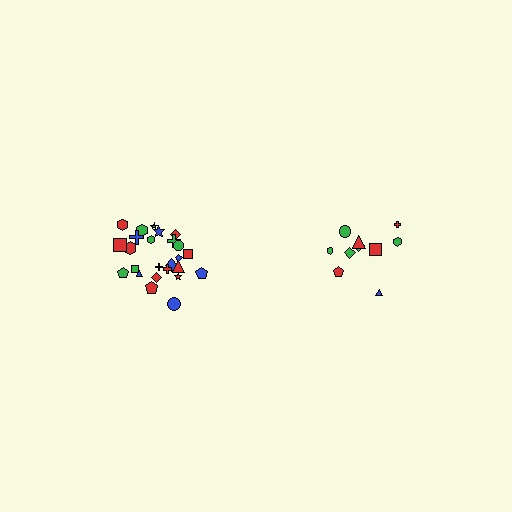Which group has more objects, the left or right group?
The left group.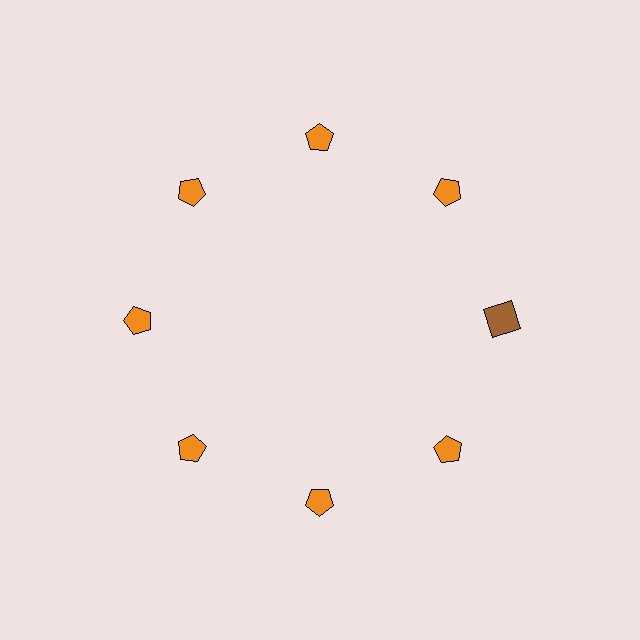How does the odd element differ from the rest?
It differs in both color (brown instead of orange) and shape (square instead of pentagon).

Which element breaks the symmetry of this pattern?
The brown square at roughly the 3 o'clock position breaks the symmetry. All other shapes are orange pentagons.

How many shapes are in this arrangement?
There are 8 shapes arranged in a ring pattern.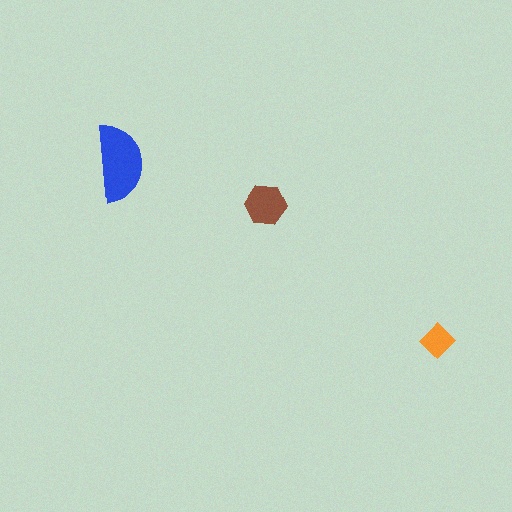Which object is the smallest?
The orange diamond.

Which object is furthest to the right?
The orange diamond is rightmost.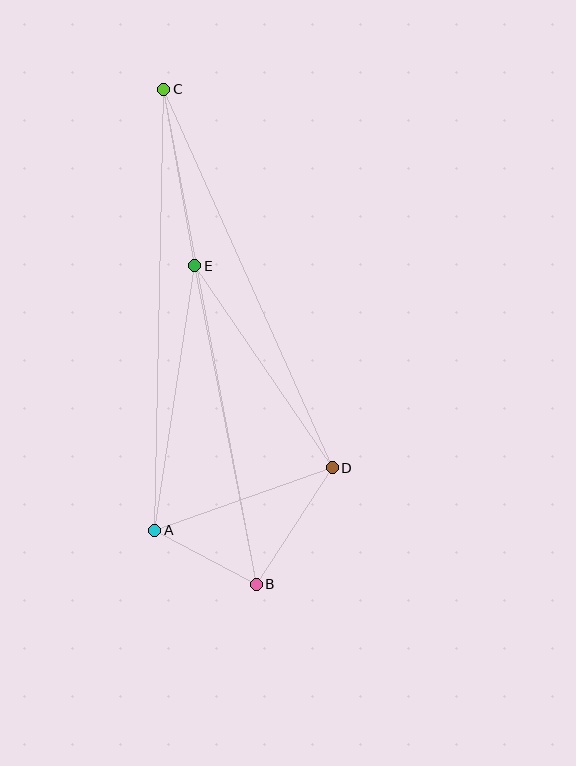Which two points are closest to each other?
Points A and B are closest to each other.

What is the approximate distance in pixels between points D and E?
The distance between D and E is approximately 245 pixels.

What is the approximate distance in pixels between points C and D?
The distance between C and D is approximately 415 pixels.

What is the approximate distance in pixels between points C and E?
The distance between C and E is approximately 179 pixels.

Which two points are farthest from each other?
Points B and C are farthest from each other.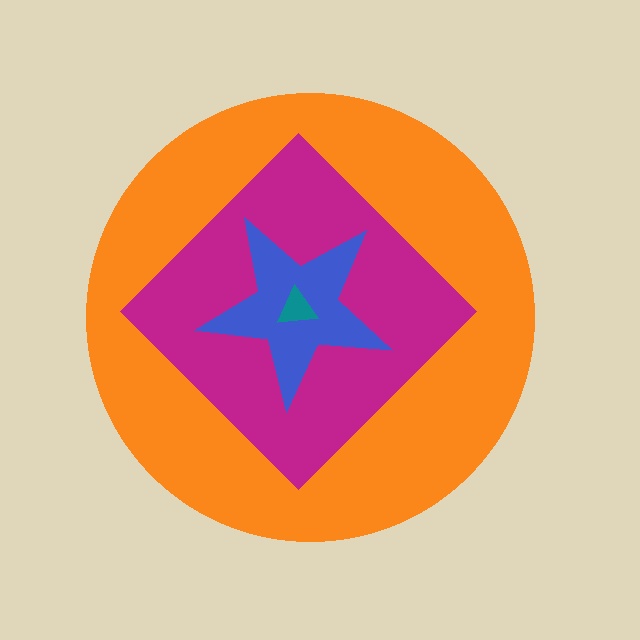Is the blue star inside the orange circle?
Yes.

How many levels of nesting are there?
4.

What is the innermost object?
The teal triangle.